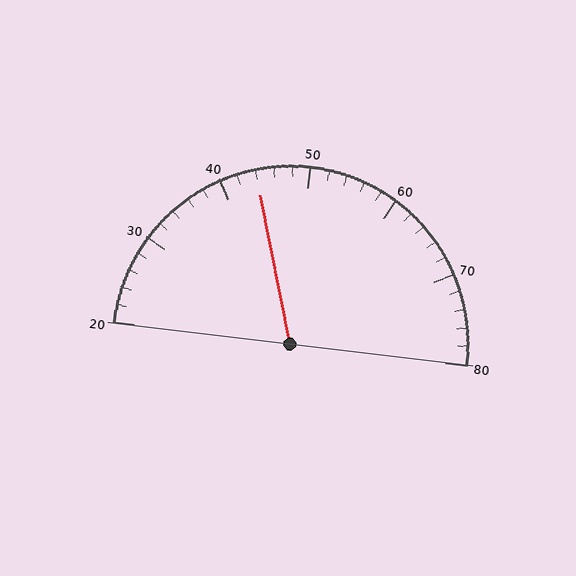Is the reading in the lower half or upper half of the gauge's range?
The reading is in the lower half of the range (20 to 80).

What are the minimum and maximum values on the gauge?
The gauge ranges from 20 to 80.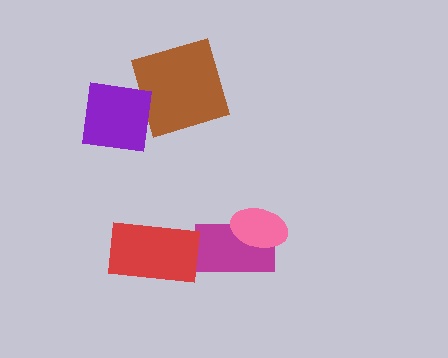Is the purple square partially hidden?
No, no other shape covers it.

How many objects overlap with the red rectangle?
0 objects overlap with the red rectangle.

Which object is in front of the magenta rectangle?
The pink ellipse is in front of the magenta rectangle.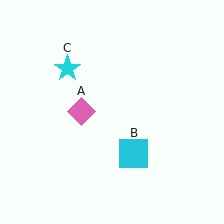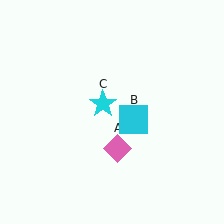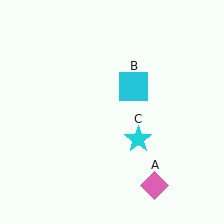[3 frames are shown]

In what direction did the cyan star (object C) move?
The cyan star (object C) moved down and to the right.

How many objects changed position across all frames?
3 objects changed position: pink diamond (object A), cyan square (object B), cyan star (object C).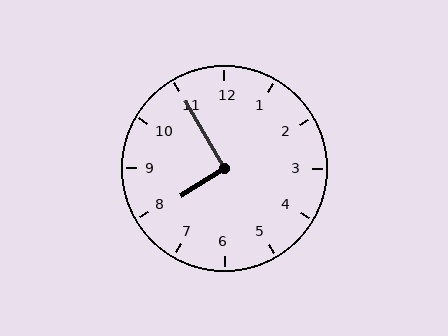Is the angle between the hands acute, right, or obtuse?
It is right.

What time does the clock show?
7:55.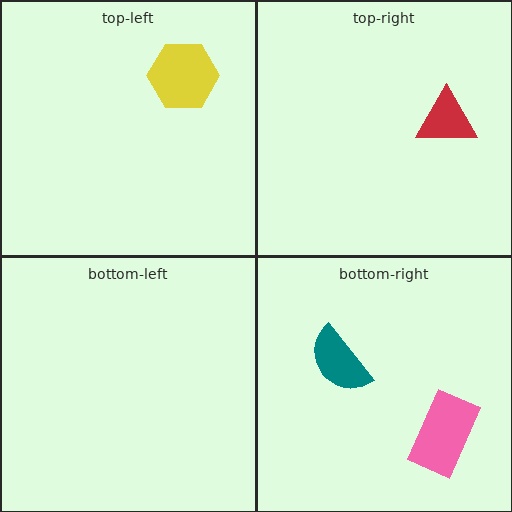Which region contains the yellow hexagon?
The top-left region.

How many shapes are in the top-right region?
1.